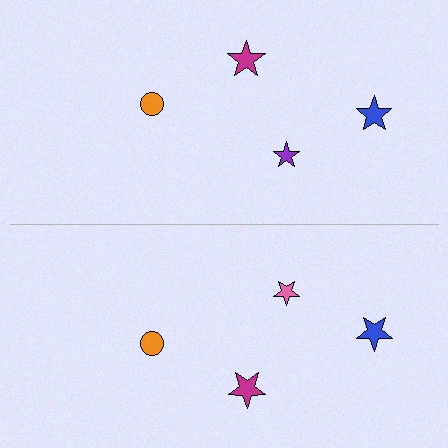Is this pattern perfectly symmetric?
No, the pattern is not perfectly symmetric. The pink star on the bottom side breaks the symmetry — its mirror counterpart is purple.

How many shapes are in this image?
There are 8 shapes in this image.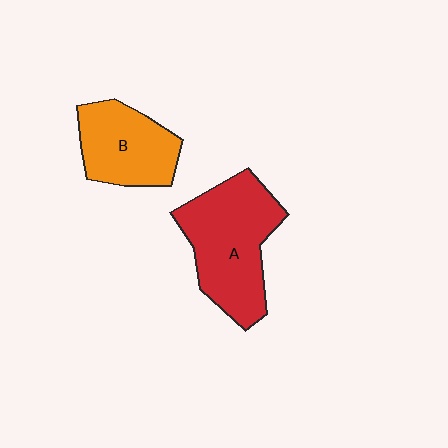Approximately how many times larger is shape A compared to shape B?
Approximately 1.5 times.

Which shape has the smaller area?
Shape B (orange).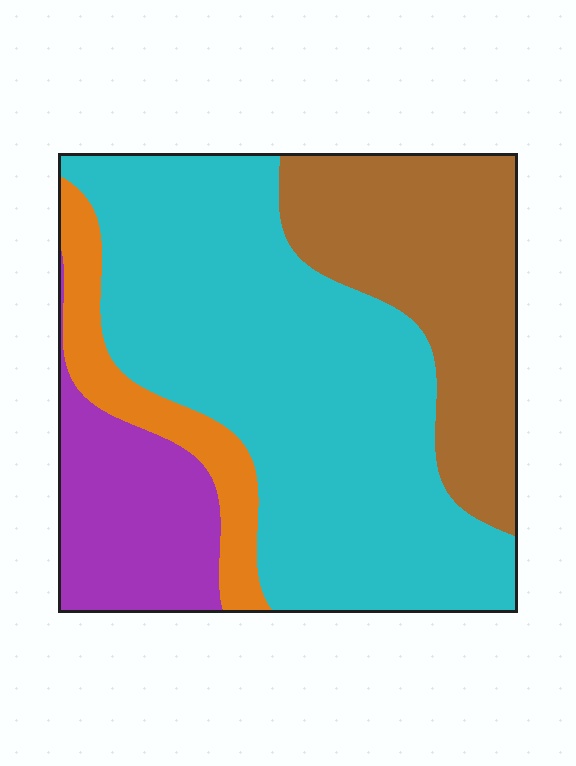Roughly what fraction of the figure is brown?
Brown takes up about one quarter (1/4) of the figure.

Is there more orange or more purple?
Purple.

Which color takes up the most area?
Cyan, at roughly 50%.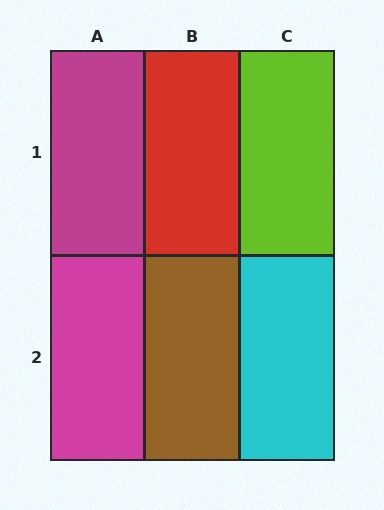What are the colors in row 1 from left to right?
Magenta, red, lime.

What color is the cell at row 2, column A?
Magenta.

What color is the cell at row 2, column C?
Cyan.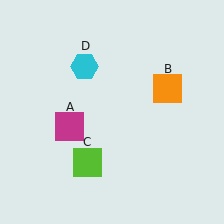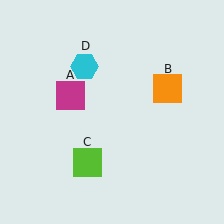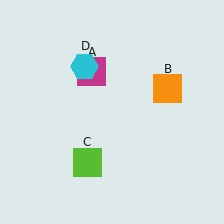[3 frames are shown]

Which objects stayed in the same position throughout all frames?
Orange square (object B) and lime square (object C) and cyan hexagon (object D) remained stationary.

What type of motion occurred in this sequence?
The magenta square (object A) rotated clockwise around the center of the scene.